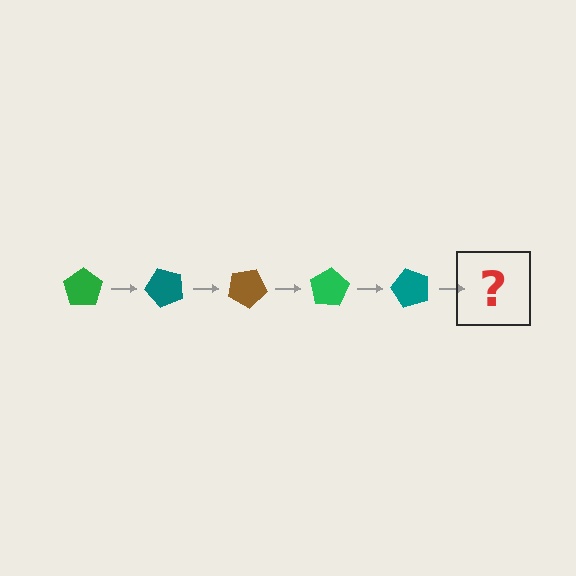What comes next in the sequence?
The next element should be a brown pentagon, rotated 250 degrees from the start.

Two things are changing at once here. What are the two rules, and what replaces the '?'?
The two rules are that it rotates 50 degrees each step and the color cycles through green, teal, and brown. The '?' should be a brown pentagon, rotated 250 degrees from the start.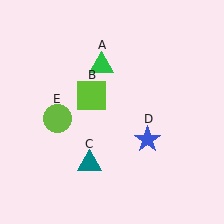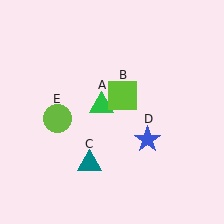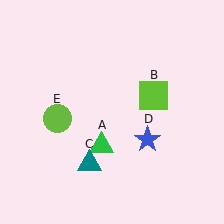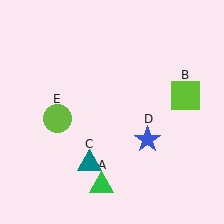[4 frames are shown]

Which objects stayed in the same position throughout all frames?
Teal triangle (object C) and blue star (object D) and lime circle (object E) remained stationary.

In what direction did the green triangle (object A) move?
The green triangle (object A) moved down.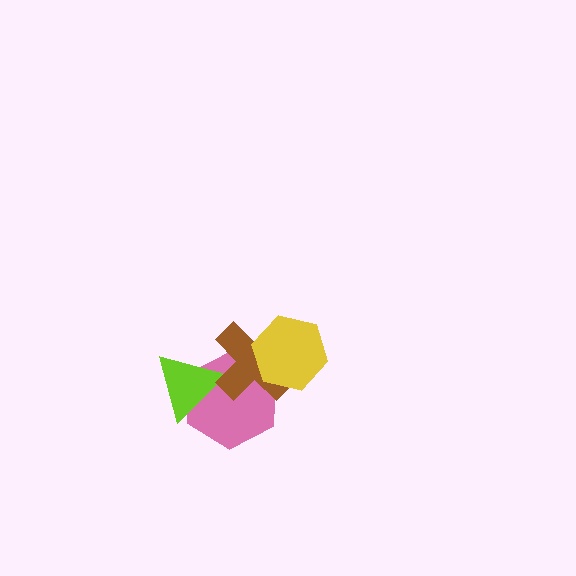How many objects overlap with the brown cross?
3 objects overlap with the brown cross.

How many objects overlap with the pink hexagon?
3 objects overlap with the pink hexagon.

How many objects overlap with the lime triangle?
2 objects overlap with the lime triangle.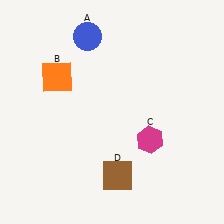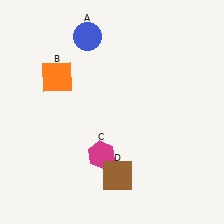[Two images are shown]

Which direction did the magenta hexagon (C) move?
The magenta hexagon (C) moved left.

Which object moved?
The magenta hexagon (C) moved left.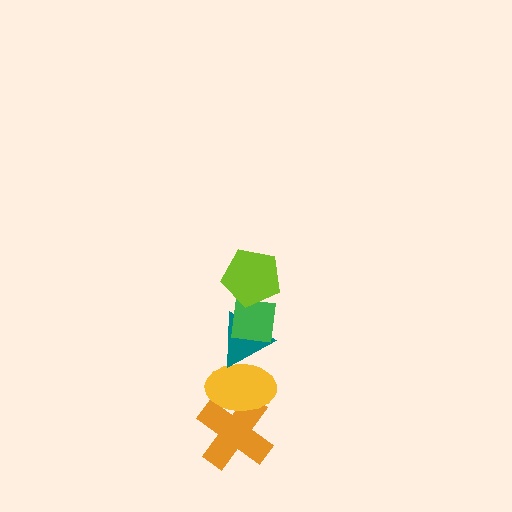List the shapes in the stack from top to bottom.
From top to bottom: the lime pentagon, the green square, the teal triangle, the yellow ellipse, the orange cross.